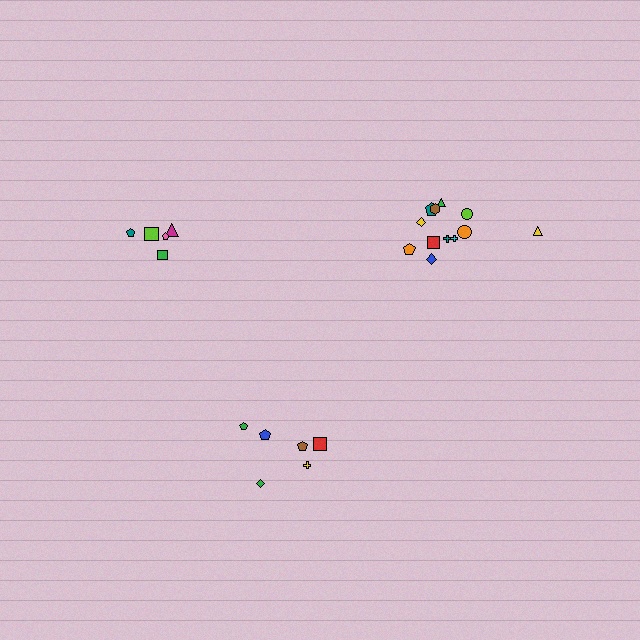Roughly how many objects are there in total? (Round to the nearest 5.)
Roughly 25 objects in total.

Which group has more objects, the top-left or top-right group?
The top-right group.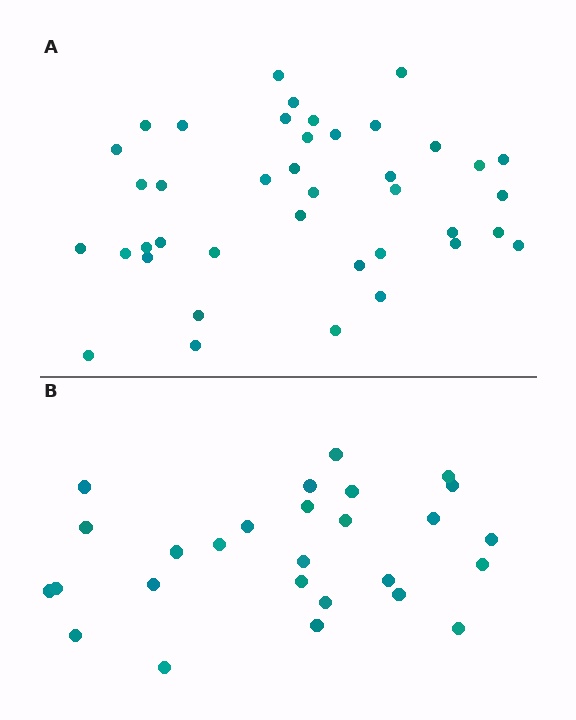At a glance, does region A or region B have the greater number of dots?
Region A (the top region) has more dots.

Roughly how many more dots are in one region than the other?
Region A has approximately 15 more dots than region B.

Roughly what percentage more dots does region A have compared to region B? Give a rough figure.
About 50% more.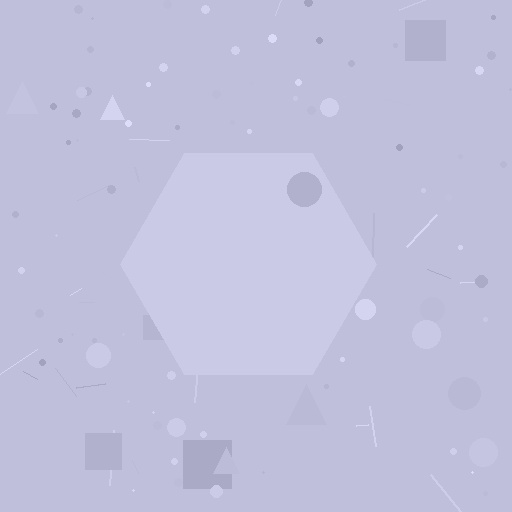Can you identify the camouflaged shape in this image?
The camouflaged shape is a hexagon.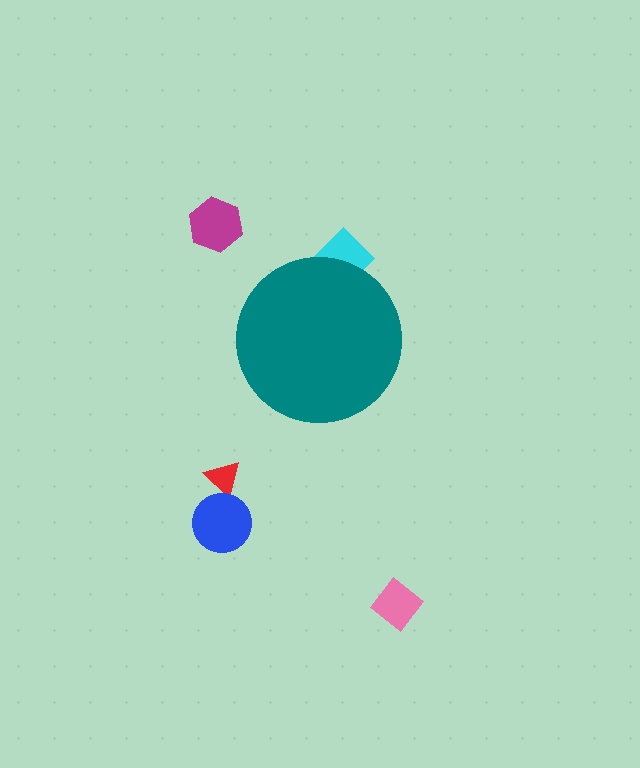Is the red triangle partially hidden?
No, the red triangle is fully visible.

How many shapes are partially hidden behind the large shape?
1 shape is partially hidden.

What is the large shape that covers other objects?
A teal circle.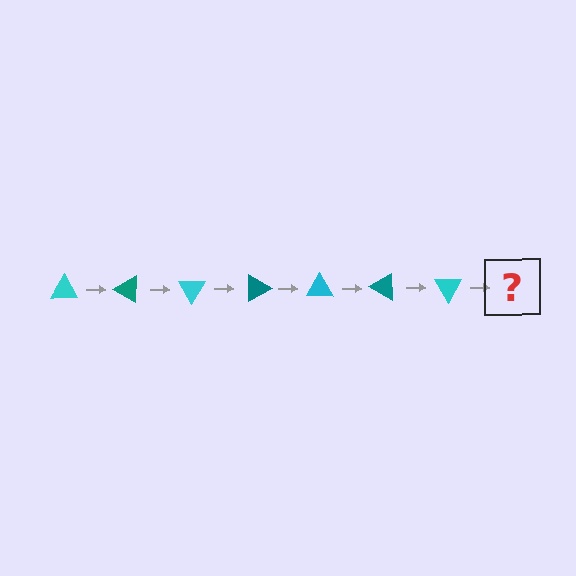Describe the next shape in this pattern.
It should be a teal triangle, rotated 210 degrees from the start.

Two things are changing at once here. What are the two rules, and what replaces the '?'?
The two rules are that it rotates 30 degrees each step and the color cycles through cyan and teal. The '?' should be a teal triangle, rotated 210 degrees from the start.